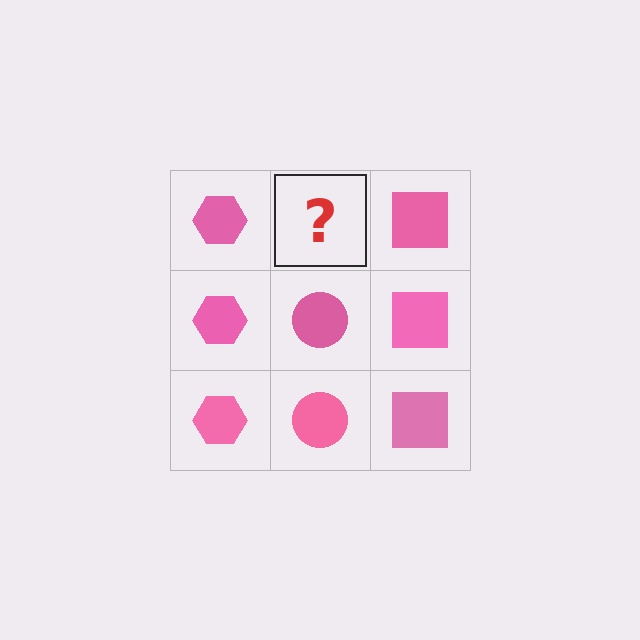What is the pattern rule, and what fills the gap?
The rule is that each column has a consistent shape. The gap should be filled with a pink circle.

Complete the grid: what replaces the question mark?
The question mark should be replaced with a pink circle.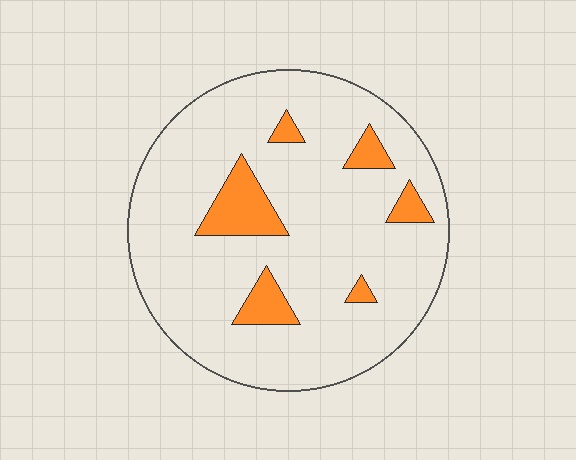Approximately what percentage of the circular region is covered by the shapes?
Approximately 10%.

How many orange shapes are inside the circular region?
6.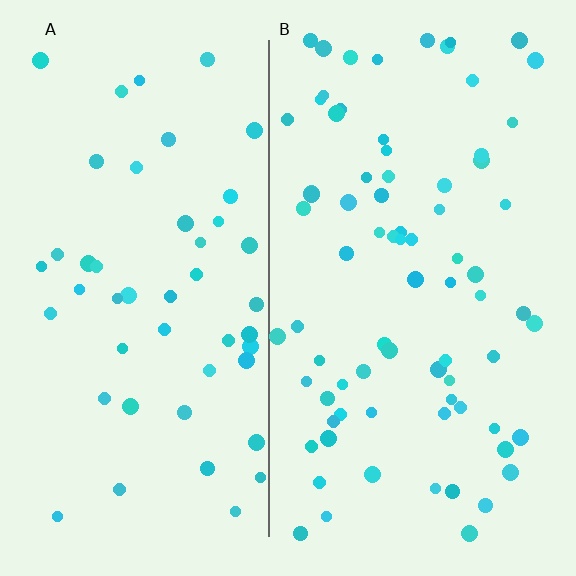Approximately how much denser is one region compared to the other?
Approximately 1.6× — region B over region A.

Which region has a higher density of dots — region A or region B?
B (the right).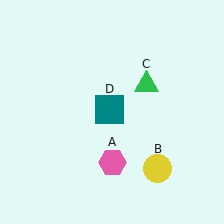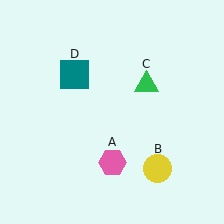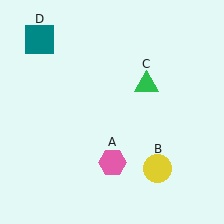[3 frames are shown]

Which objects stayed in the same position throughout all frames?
Pink hexagon (object A) and yellow circle (object B) and green triangle (object C) remained stationary.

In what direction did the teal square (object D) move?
The teal square (object D) moved up and to the left.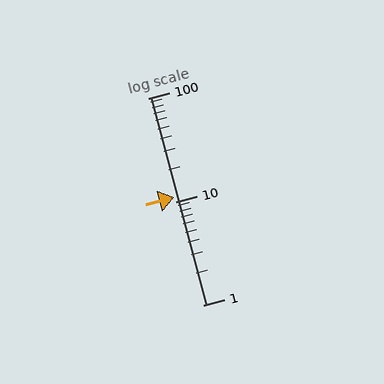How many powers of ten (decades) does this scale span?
The scale spans 2 decades, from 1 to 100.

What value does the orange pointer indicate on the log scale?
The pointer indicates approximately 11.